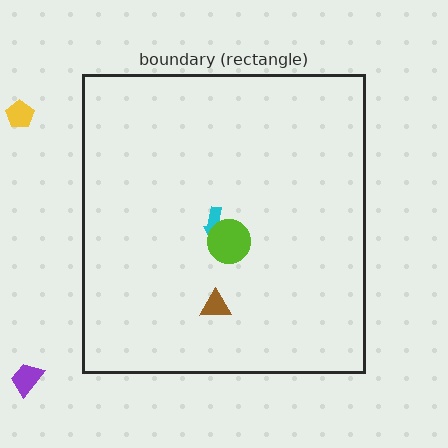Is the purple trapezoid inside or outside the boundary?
Outside.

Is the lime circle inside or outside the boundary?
Inside.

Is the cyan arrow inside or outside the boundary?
Inside.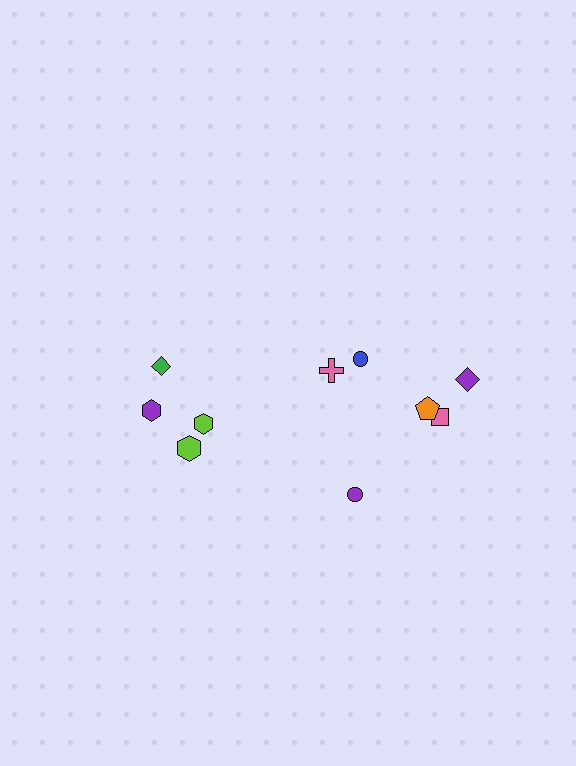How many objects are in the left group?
There are 4 objects.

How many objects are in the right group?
There are 6 objects.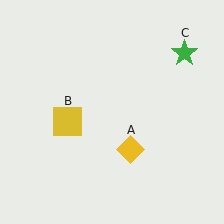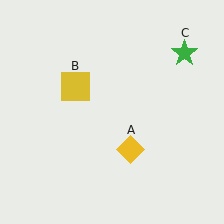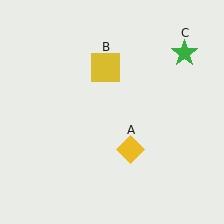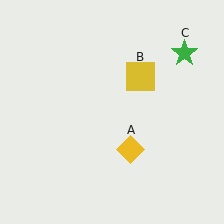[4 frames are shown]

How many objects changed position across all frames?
1 object changed position: yellow square (object B).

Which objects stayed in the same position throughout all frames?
Yellow diamond (object A) and green star (object C) remained stationary.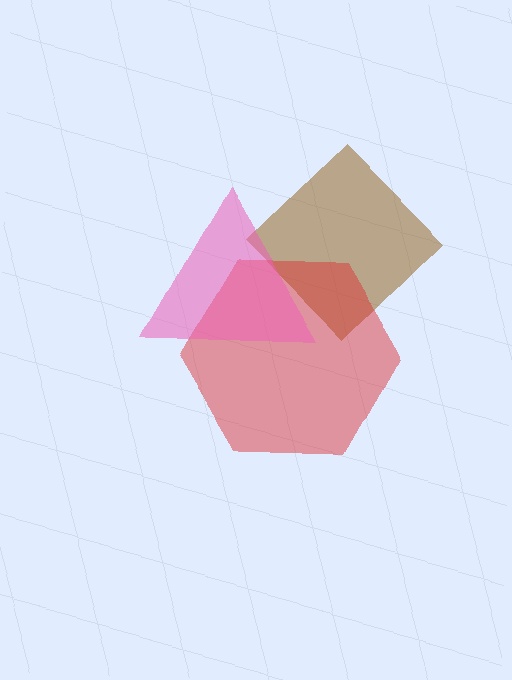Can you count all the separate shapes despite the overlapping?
Yes, there are 3 separate shapes.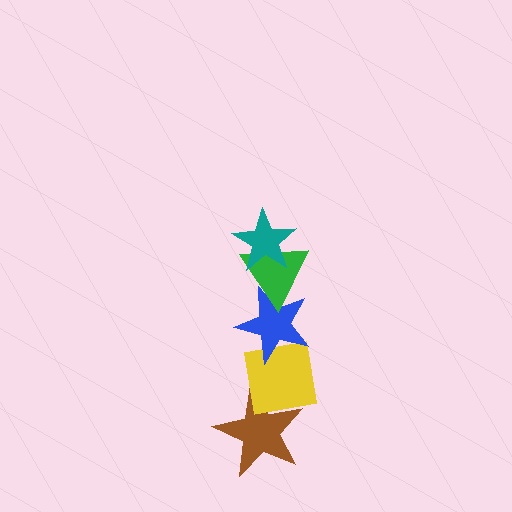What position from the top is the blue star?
The blue star is 3rd from the top.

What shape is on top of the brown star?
The yellow square is on top of the brown star.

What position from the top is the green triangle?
The green triangle is 2nd from the top.